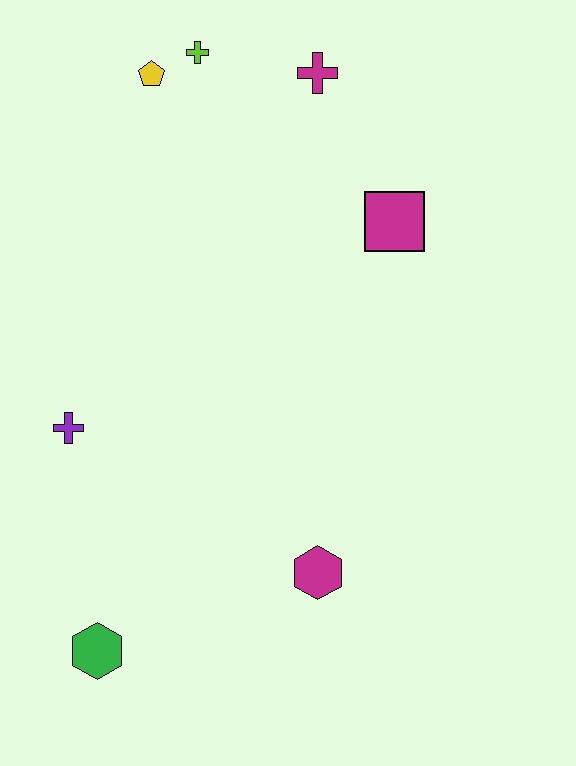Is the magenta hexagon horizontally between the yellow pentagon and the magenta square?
Yes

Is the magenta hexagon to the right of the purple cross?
Yes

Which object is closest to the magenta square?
The magenta cross is closest to the magenta square.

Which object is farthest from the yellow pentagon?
The green hexagon is farthest from the yellow pentagon.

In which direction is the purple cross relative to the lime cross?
The purple cross is below the lime cross.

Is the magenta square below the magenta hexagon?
No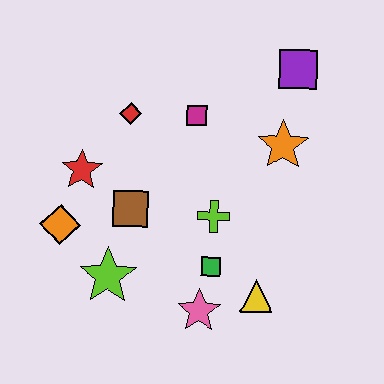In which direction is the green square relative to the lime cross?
The green square is below the lime cross.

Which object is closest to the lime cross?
The green square is closest to the lime cross.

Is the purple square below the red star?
No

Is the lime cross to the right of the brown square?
Yes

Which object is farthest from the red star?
The purple square is farthest from the red star.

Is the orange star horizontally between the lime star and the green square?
No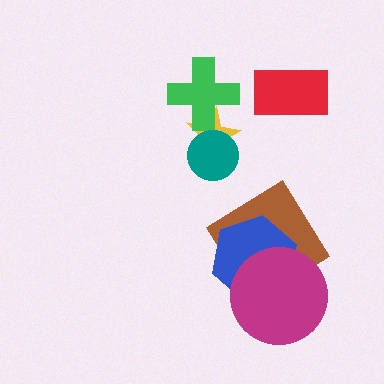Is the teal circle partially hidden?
No, no other shape covers it.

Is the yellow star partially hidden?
Yes, it is partially covered by another shape.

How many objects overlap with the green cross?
1 object overlaps with the green cross.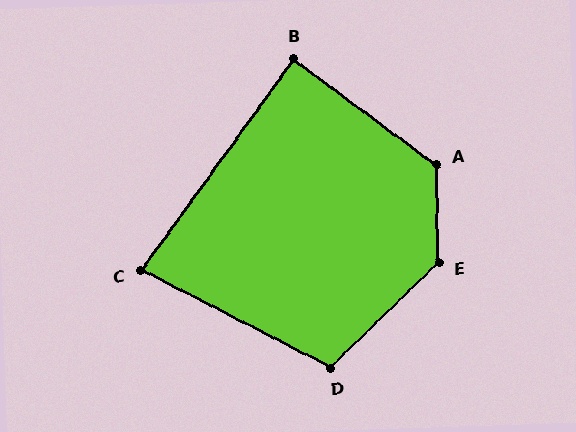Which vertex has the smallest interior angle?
C, at approximately 81 degrees.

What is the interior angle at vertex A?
Approximately 127 degrees (obtuse).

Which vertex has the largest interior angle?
E, at approximately 133 degrees.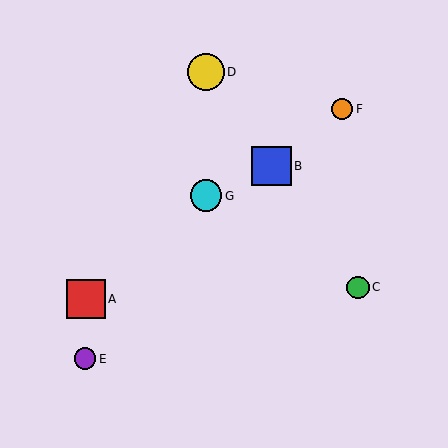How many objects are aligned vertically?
2 objects (D, G) are aligned vertically.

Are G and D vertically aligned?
Yes, both are at x≈206.